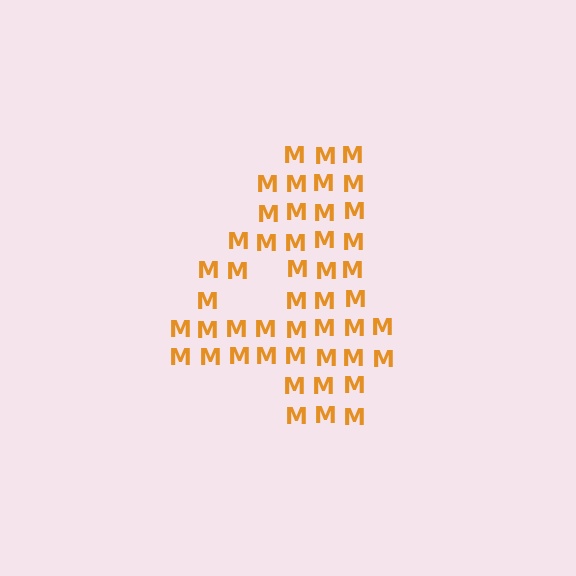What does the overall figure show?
The overall figure shows the digit 4.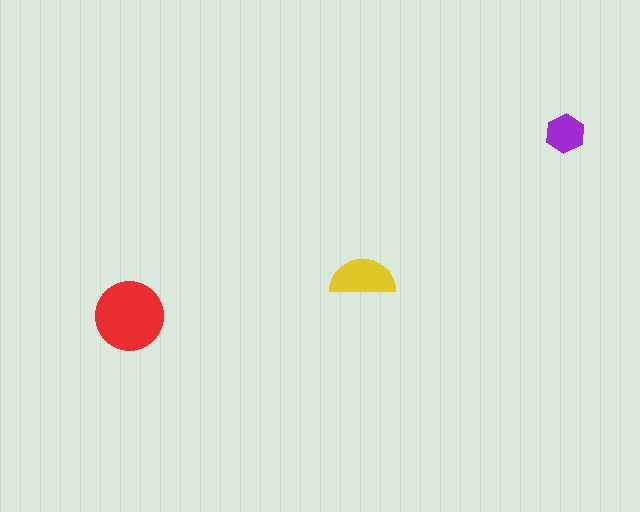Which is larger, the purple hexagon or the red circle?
The red circle.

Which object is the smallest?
The purple hexagon.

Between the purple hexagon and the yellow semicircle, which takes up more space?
The yellow semicircle.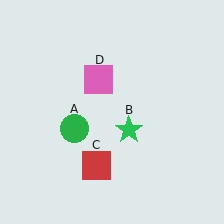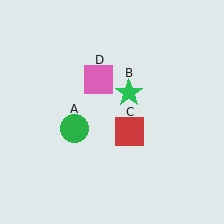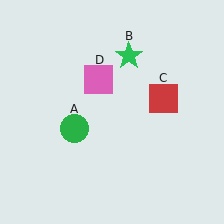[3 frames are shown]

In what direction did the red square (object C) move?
The red square (object C) moved up and to the right.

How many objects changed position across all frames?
2 objects changed position: green star (object B), red square (object C).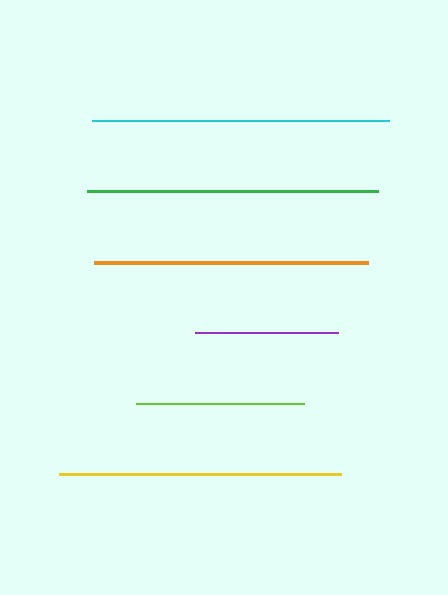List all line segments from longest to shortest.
From longest to shortest: cyan, green, yellow, orange, lime, purple.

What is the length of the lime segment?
The lime segment is approximately 168 pixels long.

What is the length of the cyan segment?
The cyan segment is approximately 297 pixels long.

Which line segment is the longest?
The cyan line is the longest at approximately 297 pixels.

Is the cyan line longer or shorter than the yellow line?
The cyan line is longer than the yellow line.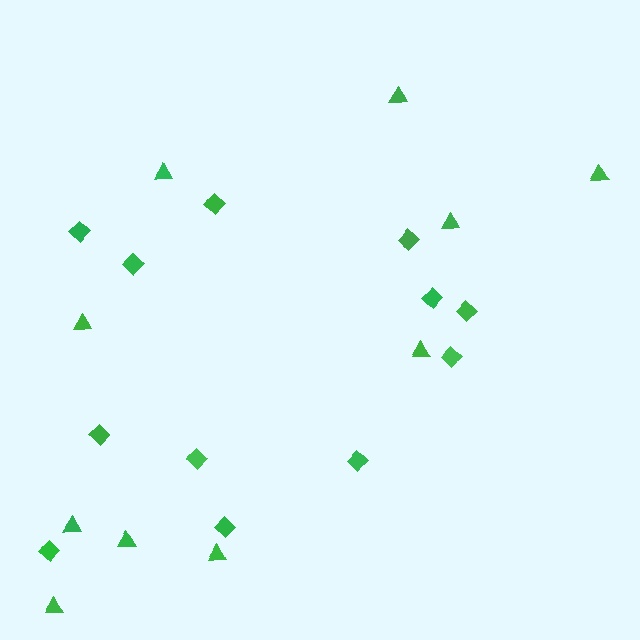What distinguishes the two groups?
There are 2 groups: one group of diamonds (12) and one group of triangles (10).